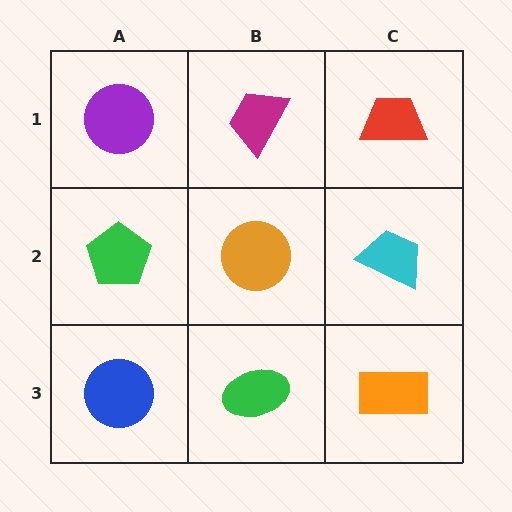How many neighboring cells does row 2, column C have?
3.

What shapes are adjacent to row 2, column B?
A magenta trapezoid (row 1, column B), a green ellipse (row 3, column B), a green pentagon (row 2, column A), a cyan trapezoid (row 2, column C).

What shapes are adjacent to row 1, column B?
An orange circle (row 2, column B), a purple circle (row 1, column A), a red trapezoid (row 1, column C).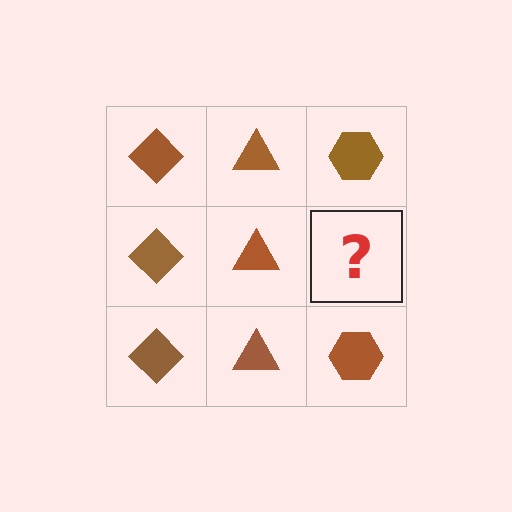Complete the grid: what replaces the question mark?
The question mark should be replaced with a brown hexagon.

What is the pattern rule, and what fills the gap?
The rule is that each column has a consistent shape. The gap should be filled with a brown hexagon.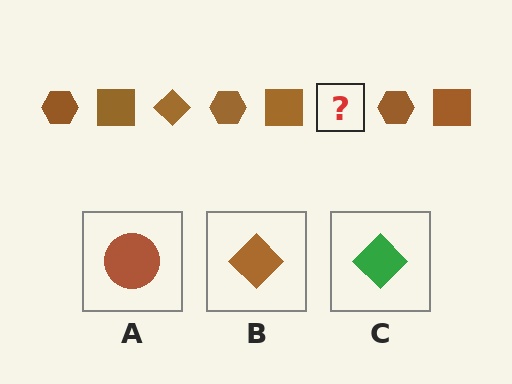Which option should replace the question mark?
Option B.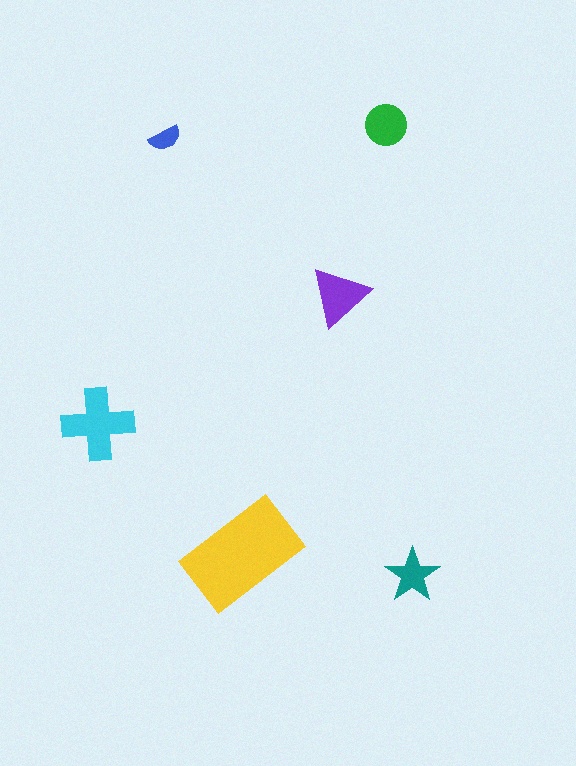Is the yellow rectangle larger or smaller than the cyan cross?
Larger.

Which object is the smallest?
The blue semicircle.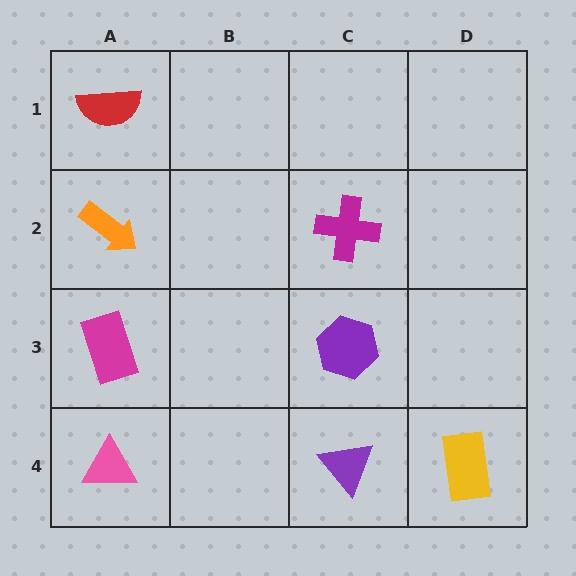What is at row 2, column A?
An orange arrow.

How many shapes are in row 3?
2 shapes.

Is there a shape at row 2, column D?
No, that cell is empty.